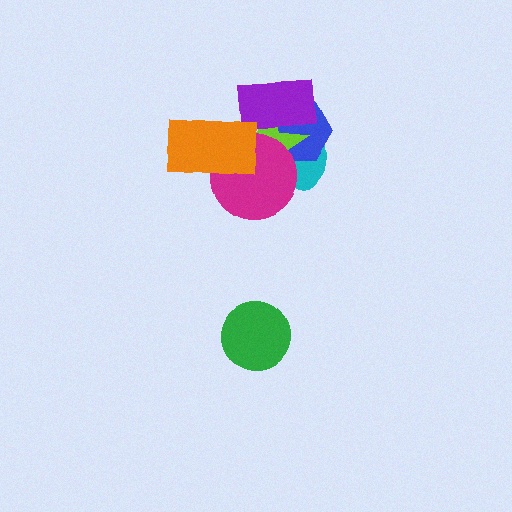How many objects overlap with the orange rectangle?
2 objects overlap with the orange rectangle.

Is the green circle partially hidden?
No, no other shape covers it.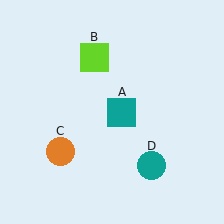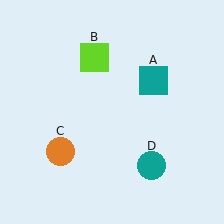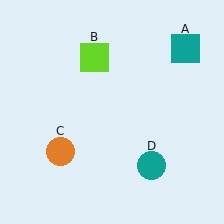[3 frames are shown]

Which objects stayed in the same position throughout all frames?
Lime square (object B) and orange circle (object C) and teal circle (object D) remained stationary.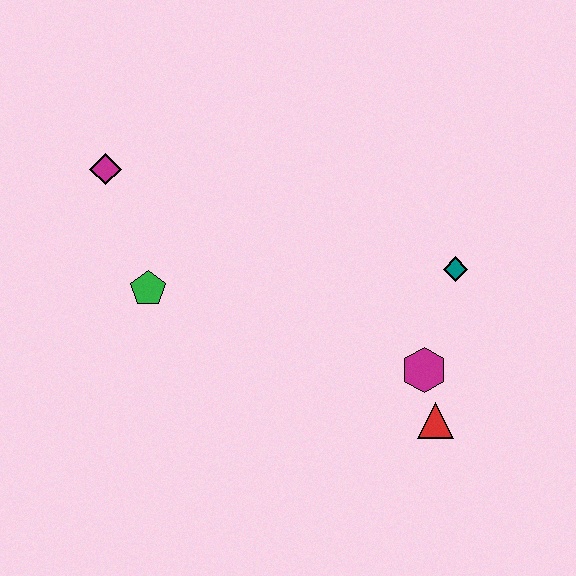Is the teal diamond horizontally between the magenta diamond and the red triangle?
No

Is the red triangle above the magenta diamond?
No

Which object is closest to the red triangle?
The magenta hexagon is closest to the red triangle.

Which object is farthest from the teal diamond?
The magenta diamond is farthest from the teal diamond.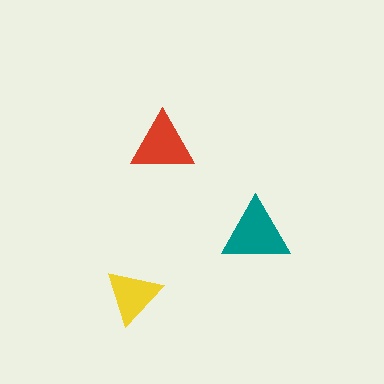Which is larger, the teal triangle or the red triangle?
The teal one.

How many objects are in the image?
There are 3 objects in the image.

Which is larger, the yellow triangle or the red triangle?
The red one.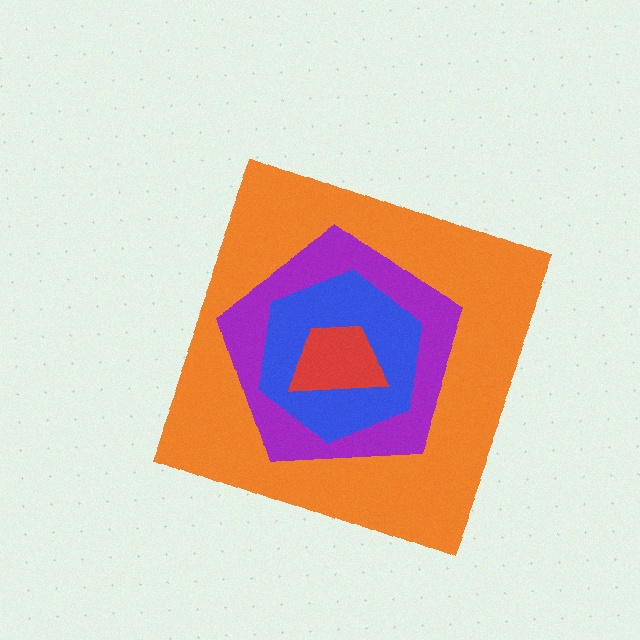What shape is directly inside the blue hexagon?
The red trapezoid.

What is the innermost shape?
The red trapezoid.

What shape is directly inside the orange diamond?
The purple pentagon.